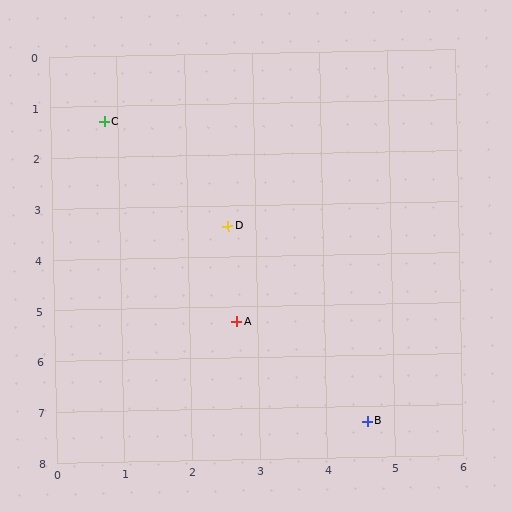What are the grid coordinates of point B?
Point B is at approximately (4.6, 7.3).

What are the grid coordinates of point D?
Point D is at approximately (2.6, 3.4).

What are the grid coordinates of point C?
Point C is at approximately (0.8, 1.3).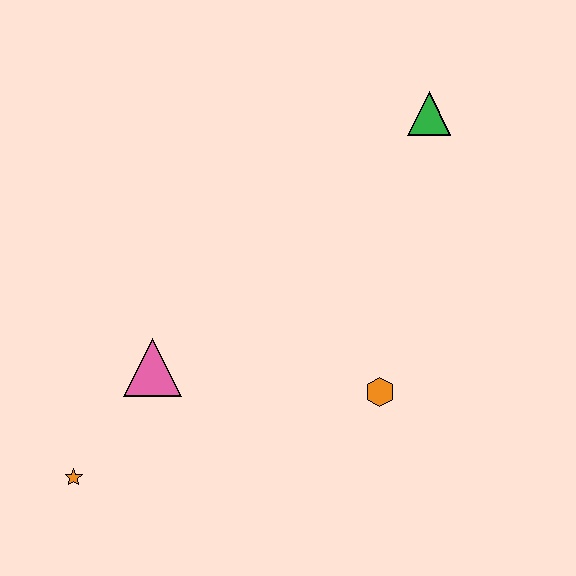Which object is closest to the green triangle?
The orange hexagon is closest to the green triangle.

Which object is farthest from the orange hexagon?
The orange star is farthest from the orange hexagon.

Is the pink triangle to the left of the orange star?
No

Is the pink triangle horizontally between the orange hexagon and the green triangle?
No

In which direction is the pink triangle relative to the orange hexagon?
The pink triangle is to the left of the orange hexagon.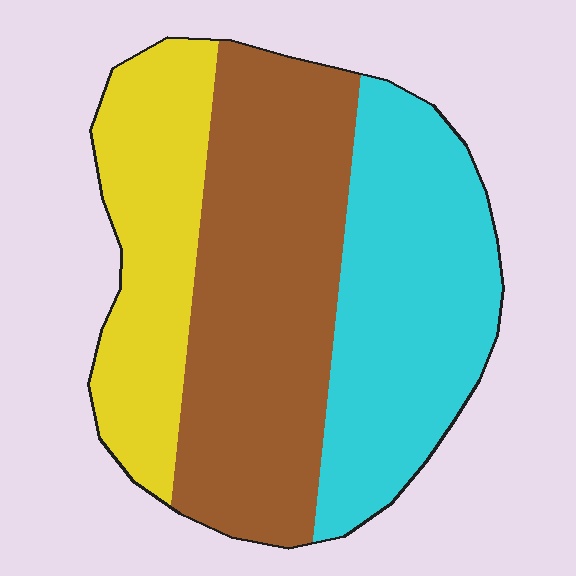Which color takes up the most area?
Brown, at roughly 40%.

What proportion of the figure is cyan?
Cyan covers roughly 35% of the figure.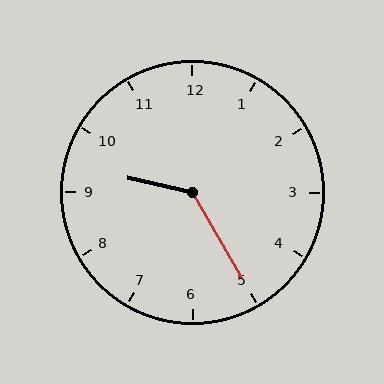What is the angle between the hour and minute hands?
Approximately 132 degrees.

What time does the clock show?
9:25.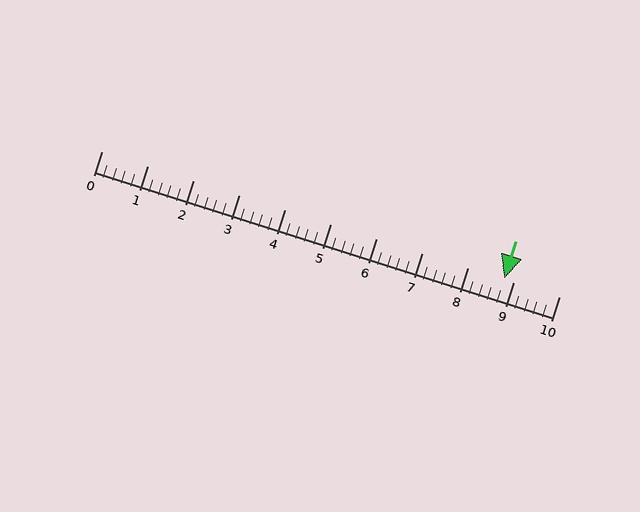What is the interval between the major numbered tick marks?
The major tick marks are spaced 1 units apart.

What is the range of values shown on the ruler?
The ruler shows values from 0 to 10.